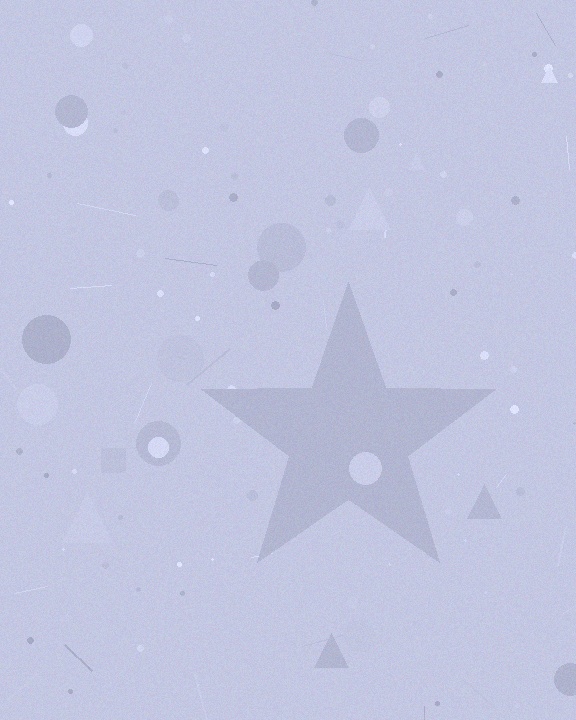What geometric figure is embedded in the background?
A star is embedded in the background.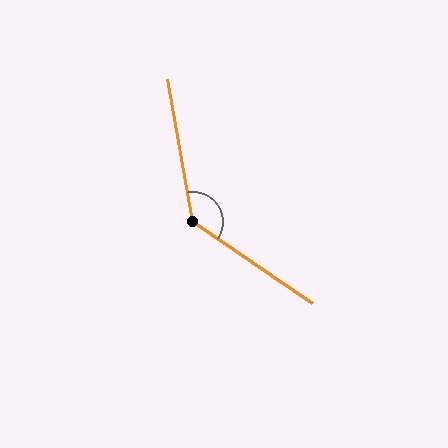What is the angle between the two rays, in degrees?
Approximately 134 degrees.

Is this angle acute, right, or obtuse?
It is obtuse.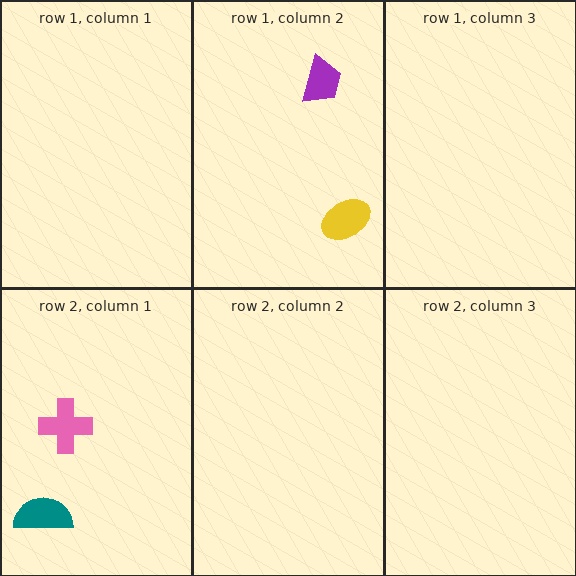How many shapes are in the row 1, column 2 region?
2.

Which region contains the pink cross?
The row 2, column 1 region.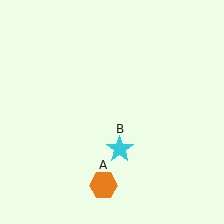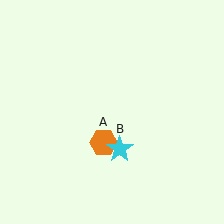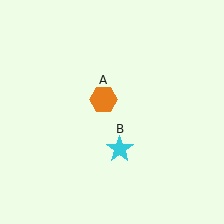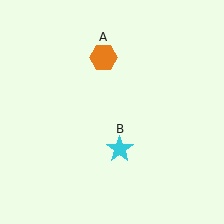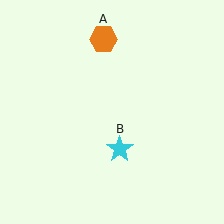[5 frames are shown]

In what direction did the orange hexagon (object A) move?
The orange hexagon (object A) moved up.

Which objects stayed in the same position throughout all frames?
Cyan star (object B) remained stationary.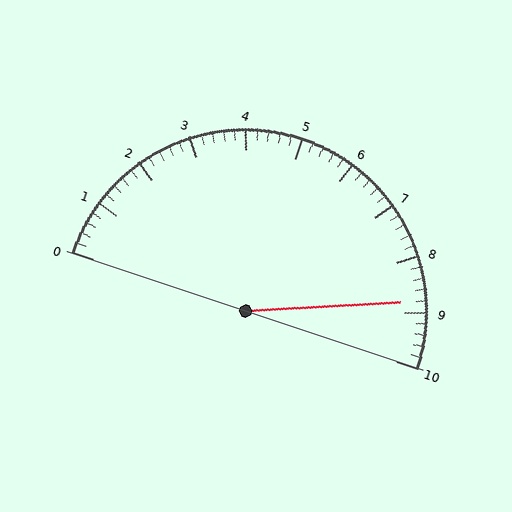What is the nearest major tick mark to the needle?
The nearest major tick mark is 9.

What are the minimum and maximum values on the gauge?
The gauge ranges from 0 to 10.